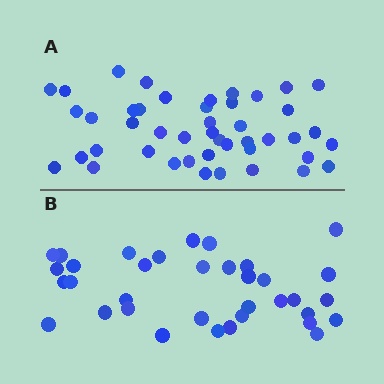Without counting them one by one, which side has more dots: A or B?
Region A (the top region) has more dots.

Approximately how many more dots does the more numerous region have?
Region A has roughly 10 or so more dots than region B.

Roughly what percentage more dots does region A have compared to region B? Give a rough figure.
About 30% more.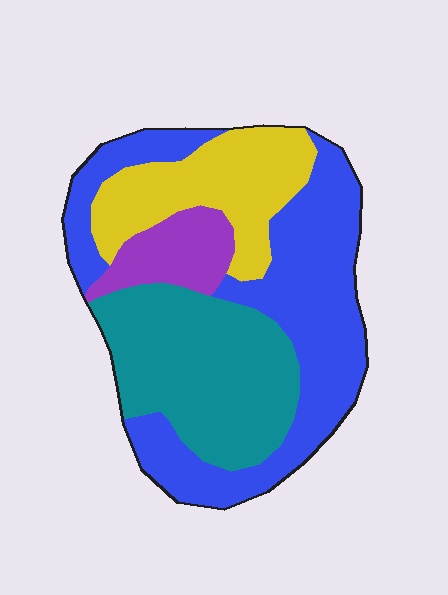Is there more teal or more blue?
Blue.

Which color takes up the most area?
Blue, at roughly 40%.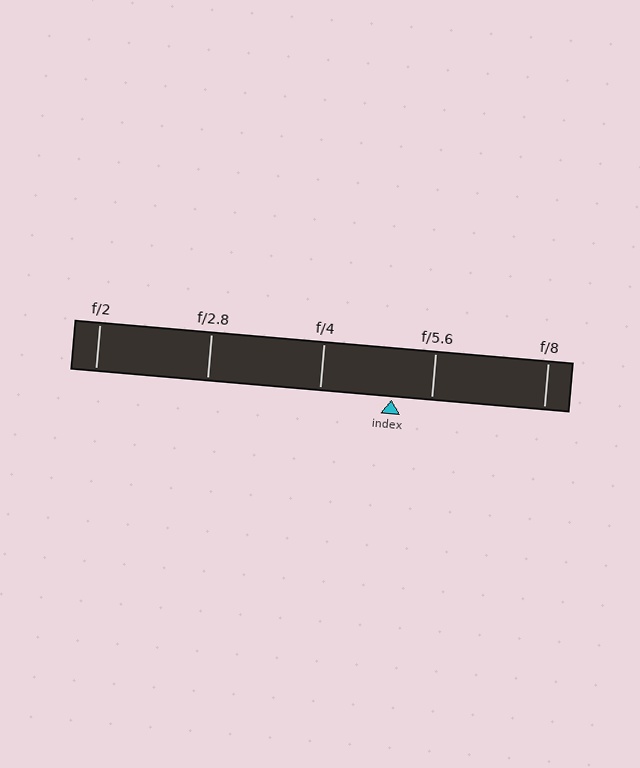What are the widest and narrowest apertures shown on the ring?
The widest aperture shown is f/2 and the narrowest is f/8.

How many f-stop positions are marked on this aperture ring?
There are 5 f-stop positions marked.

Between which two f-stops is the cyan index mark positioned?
The index mark is between f/4 and f/5.6.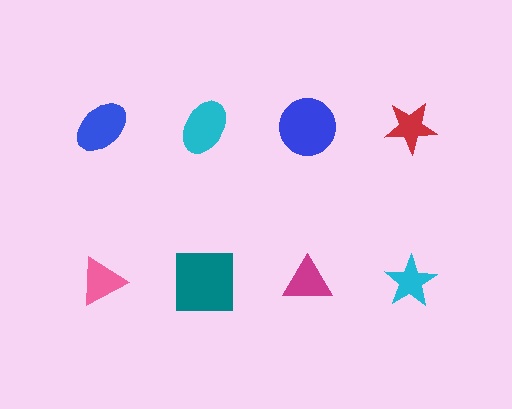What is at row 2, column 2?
A teal square.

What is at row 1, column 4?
A red star.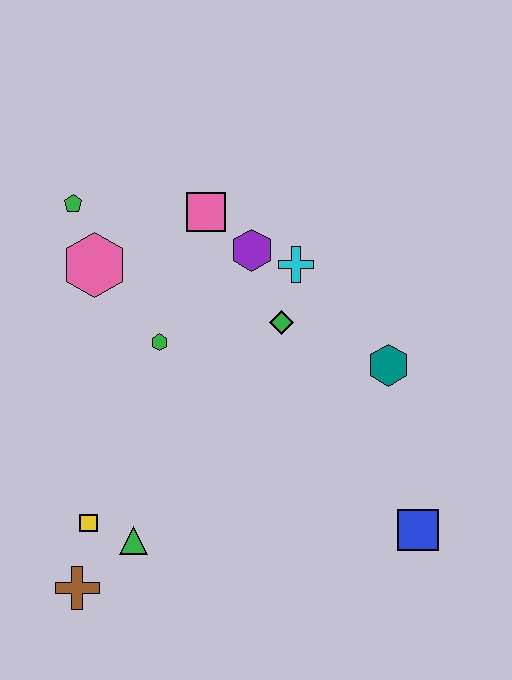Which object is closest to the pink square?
The purple hexagon is closest to the pink square.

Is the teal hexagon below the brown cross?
No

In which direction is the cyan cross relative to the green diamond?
The cyan cross is above the green diamond.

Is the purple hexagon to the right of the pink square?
Yes